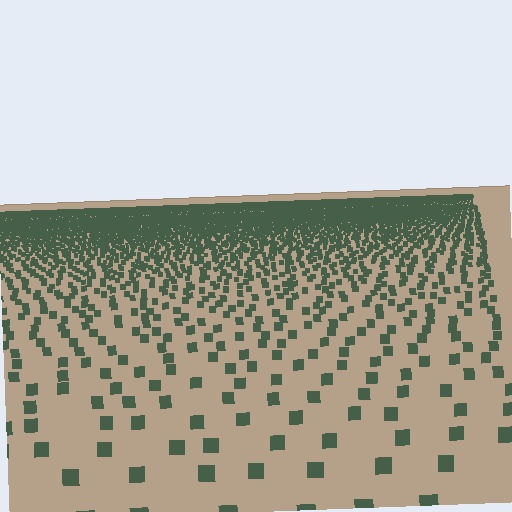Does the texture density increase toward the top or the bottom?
Density increases toward the top.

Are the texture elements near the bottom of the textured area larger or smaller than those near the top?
Larger. Near the bottom, elements are closer to the viewer and appear at a bigger on-screen size.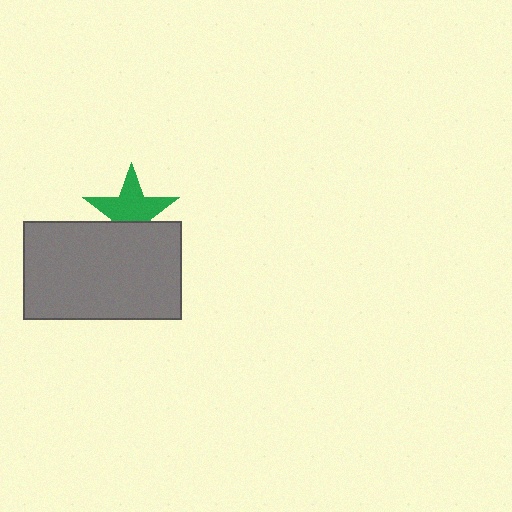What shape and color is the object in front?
The object in front is a gray rectangle.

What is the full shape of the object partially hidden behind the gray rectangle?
The partially hidden object is a green star.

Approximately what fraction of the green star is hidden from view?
Roughly 35% of the green star is hidden behind the gray rectangle.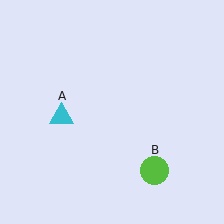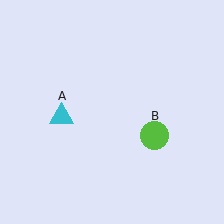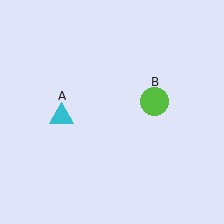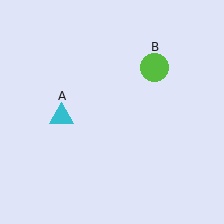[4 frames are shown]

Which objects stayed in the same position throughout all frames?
Cyan triangle (object A) remained stationary.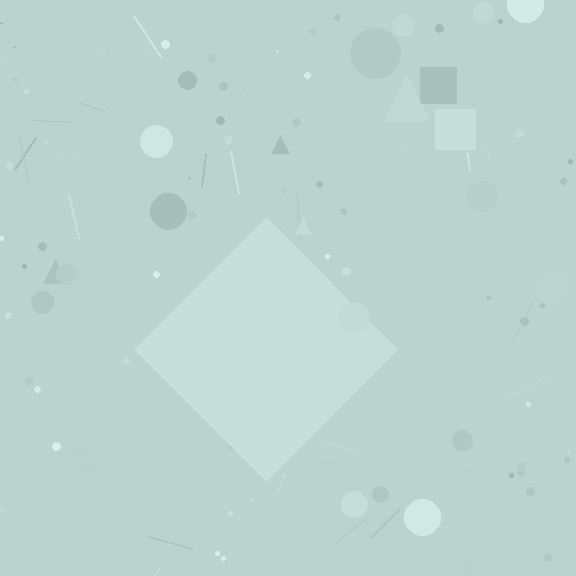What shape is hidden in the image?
A diamond is hidden in the image.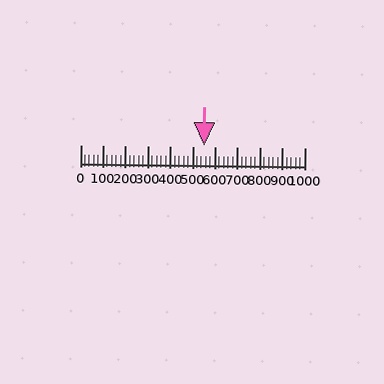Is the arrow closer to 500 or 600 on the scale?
The arrow is closer to 600.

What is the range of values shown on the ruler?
The ruler shows values from 0 to 1000.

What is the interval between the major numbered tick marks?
The major tick marks are spaced 100 units apart.